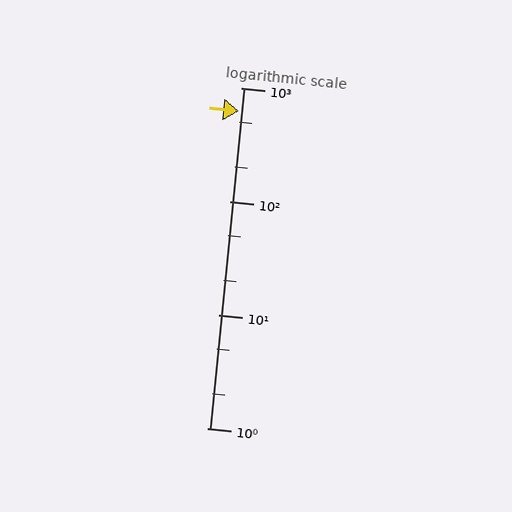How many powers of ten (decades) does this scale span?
The scale spans 3 decades, from 1 to 1000.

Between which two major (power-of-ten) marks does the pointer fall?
The pointer is between 100 and 1000.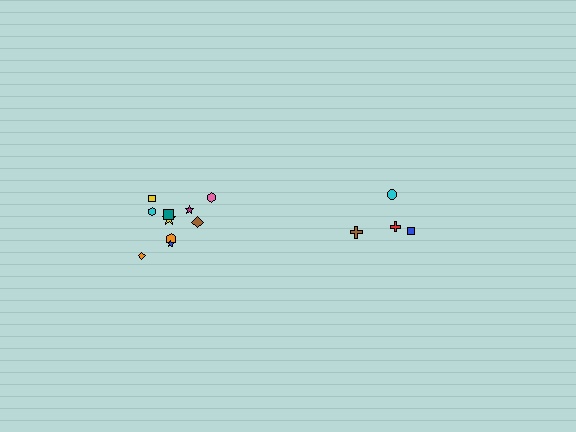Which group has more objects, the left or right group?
The left group.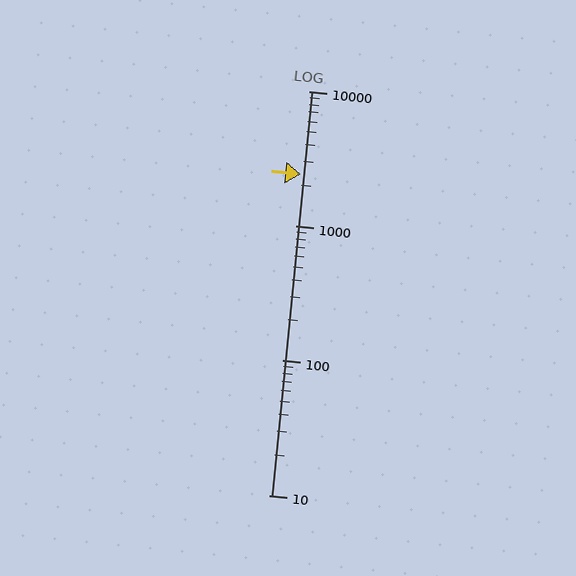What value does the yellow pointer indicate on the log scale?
The pointer indicates approximately 2400.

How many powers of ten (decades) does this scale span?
The scale spans 3 decades, from 10 to 10000.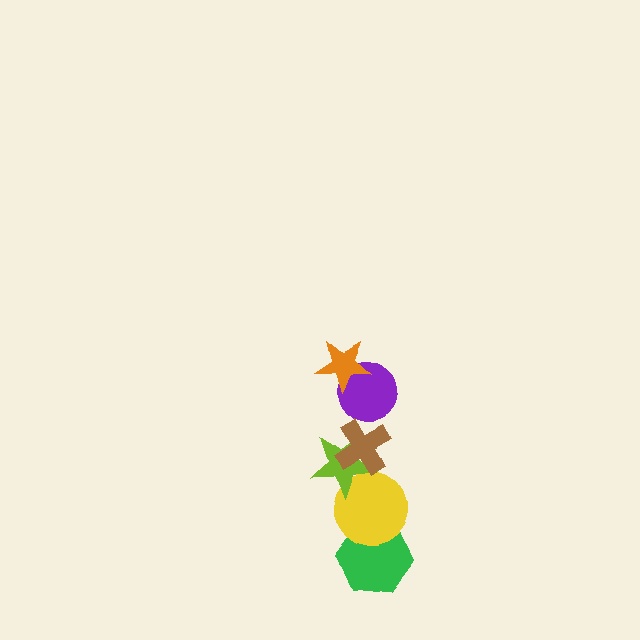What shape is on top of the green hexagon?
The yellow circle is on top of the green hexagon.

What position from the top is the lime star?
The lime star is 4th from the top.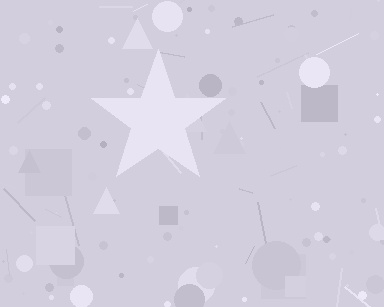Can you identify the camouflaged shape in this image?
The camouflaged shape is a star.